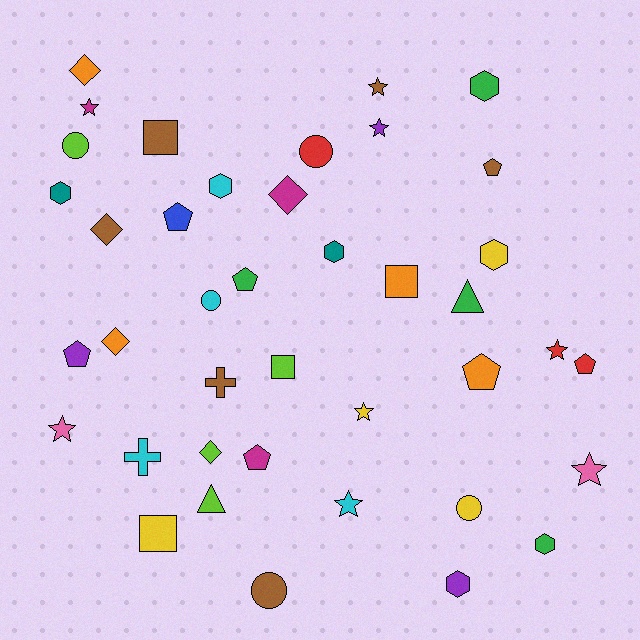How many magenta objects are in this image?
There are 3 magenta objects.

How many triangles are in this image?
There are 2 triangles.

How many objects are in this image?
There are 40 objects.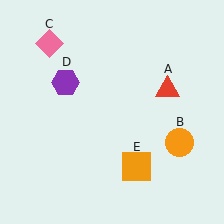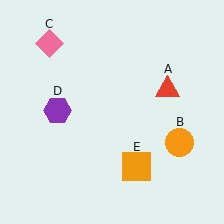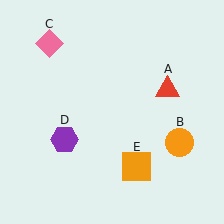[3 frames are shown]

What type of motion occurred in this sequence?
The purple hexagon (object D) rotated counterclockwise around the center of the scene.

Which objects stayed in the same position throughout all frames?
Red triangle (object A) and orange circle (object B) and pink diamond (object C) and orange square (object E) remained stationary.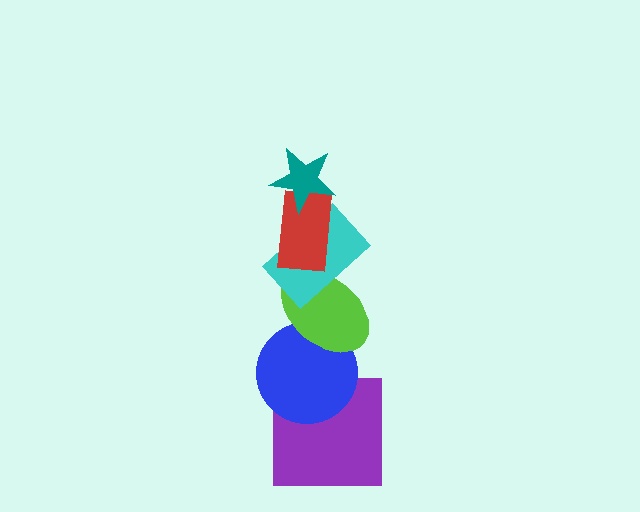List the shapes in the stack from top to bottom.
From top to bottom: the teal star, the red rectangle, the cyan rectangle, the lime ellipse, the blue circle, the purple square.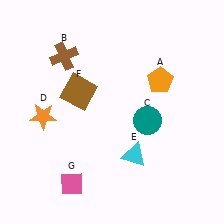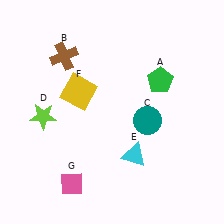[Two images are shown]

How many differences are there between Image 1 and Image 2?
There are 3 differences between the two images.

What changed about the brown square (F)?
In Image 1, F is brown. In Image 2, it changed to yellow.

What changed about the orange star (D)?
In Image 1, D is orange. In Image 2, it changed to lime.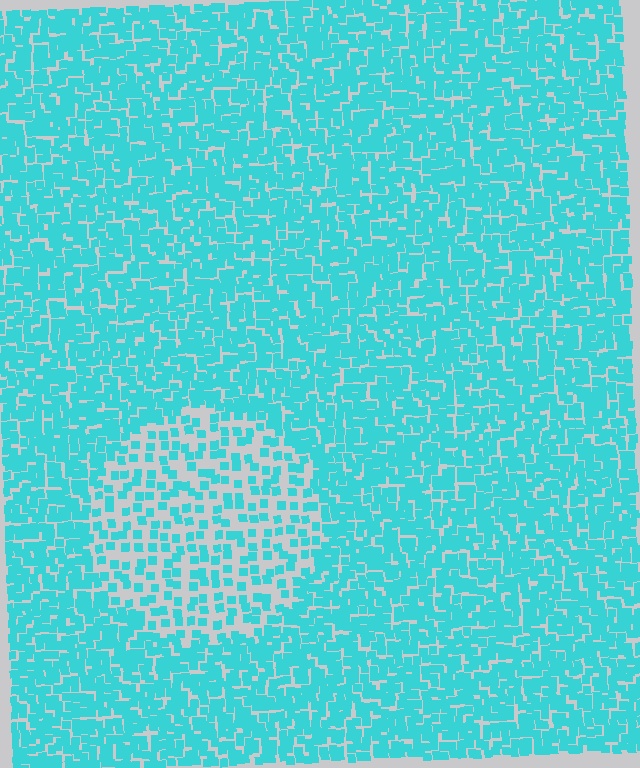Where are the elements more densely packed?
The elements are more densely packed outside the circle boundary.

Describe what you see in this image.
The image contains small cyan elements arranged at two different densities. A circle-shaped region is visible where the elements are less densely packed than the surrounding area.